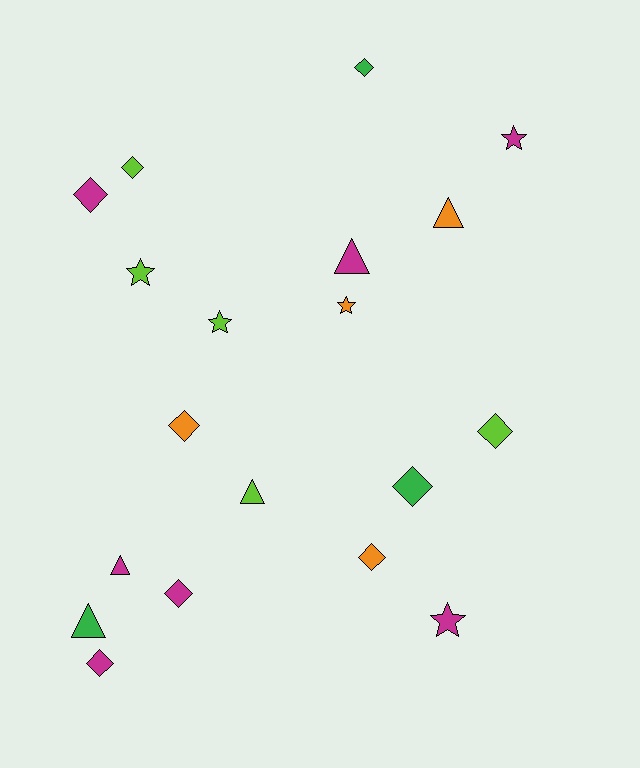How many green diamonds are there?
There are 2 green diamonds.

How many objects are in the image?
There are 19 objects.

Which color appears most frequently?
Magenta, with 7 objects.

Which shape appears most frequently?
Diamond, with 9 objects.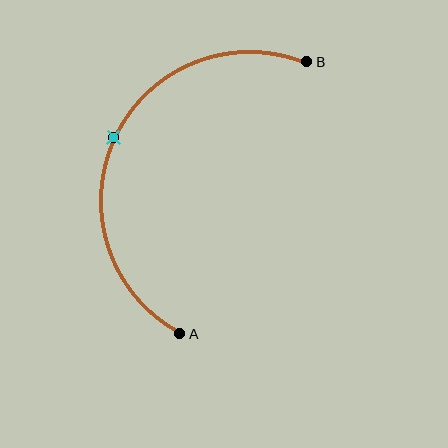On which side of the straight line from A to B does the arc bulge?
The arc bulges to the left of the straight line connecting A and B.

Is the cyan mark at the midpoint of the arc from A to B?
Yes. The cyan mark lies on the arc at equal arc-length from both A and B — it is the arc midpoint.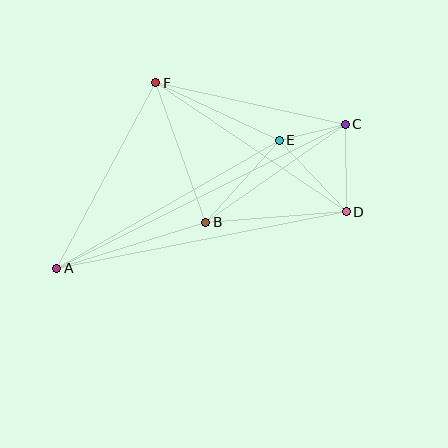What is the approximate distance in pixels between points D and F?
The distance between D and F is approximately 230 pixels.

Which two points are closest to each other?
Points C and E are closest to each other.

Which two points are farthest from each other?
Points A and C are farthest from each other.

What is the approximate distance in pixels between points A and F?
The distance between A and F is approximately 210 pixels.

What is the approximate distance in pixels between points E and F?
The distance between E and F is approximately 136 pixels.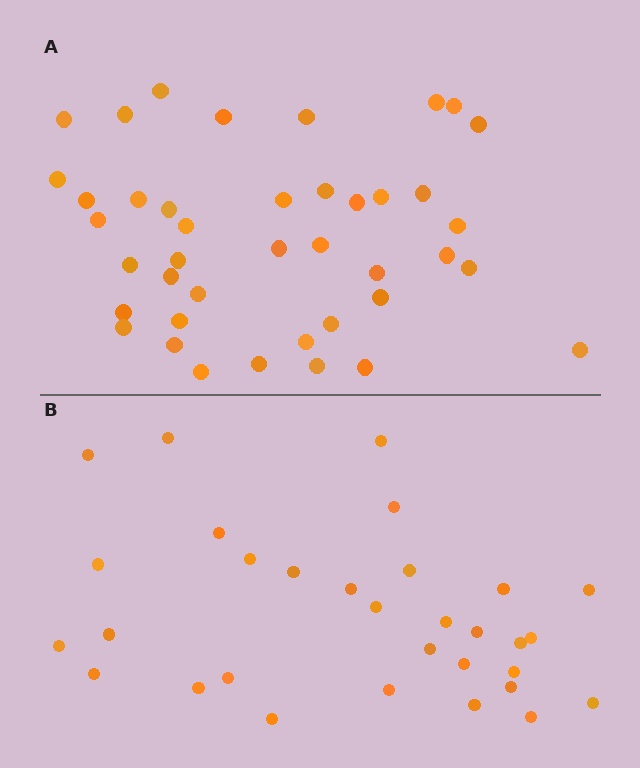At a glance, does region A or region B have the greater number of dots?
Region A (the top region) has more dots.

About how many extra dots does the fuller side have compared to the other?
Region A has roughly 10 or so more dots than region B.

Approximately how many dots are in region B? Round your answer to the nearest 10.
About 30 dots. (The exact count is 31, which rounds to 30.)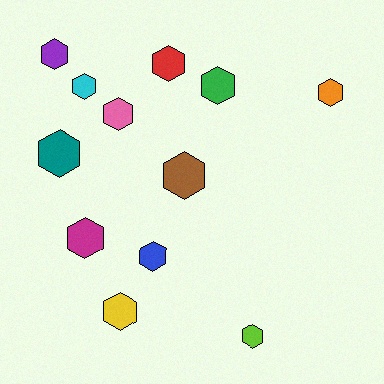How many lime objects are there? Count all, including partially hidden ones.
There is 1 lime object.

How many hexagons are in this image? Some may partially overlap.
There are 12 hexagons.